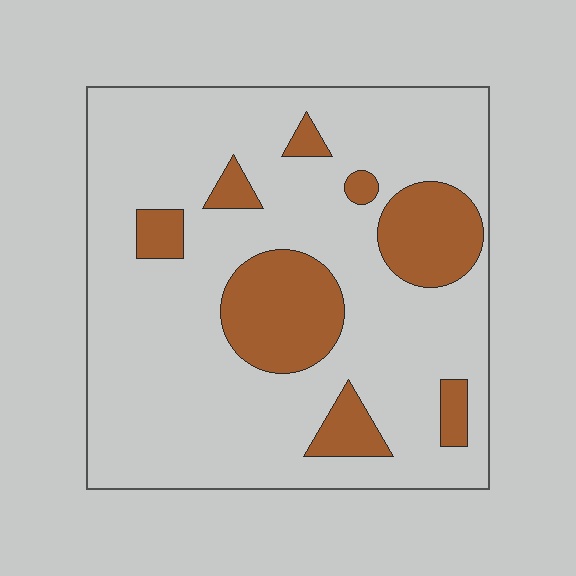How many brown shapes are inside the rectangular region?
8.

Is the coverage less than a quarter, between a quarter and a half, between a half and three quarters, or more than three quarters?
Less than a quarter.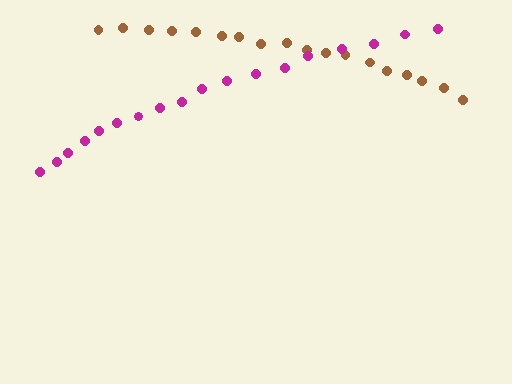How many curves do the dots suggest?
There are 2 distinct paths.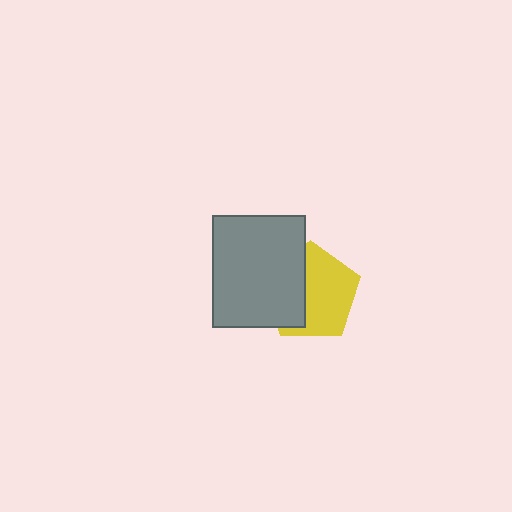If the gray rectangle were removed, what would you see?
You would see the complete yellow pentagon.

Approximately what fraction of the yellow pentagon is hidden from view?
Roughly 39% of the yellow pentagon is hidden behind the gray rectangle.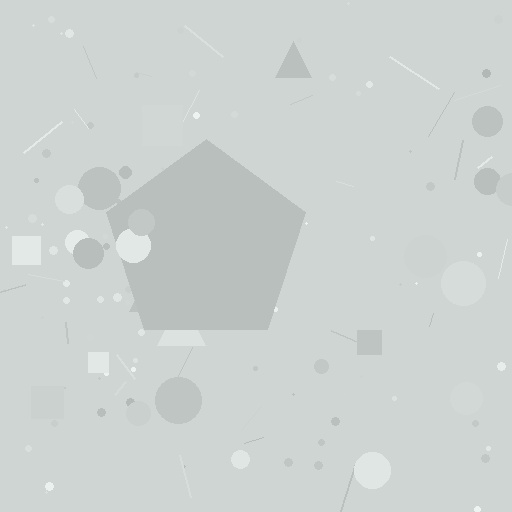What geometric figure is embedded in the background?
A pentagon is embedded in the background.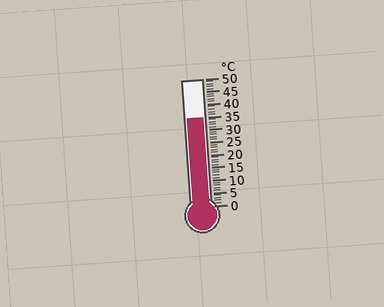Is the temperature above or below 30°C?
The temperature is above 30°C.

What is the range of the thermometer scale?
The thermometer scale ranges from 0°C to 50°C.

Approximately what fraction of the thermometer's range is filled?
The thermometer is filled to approximately 70% of its range.